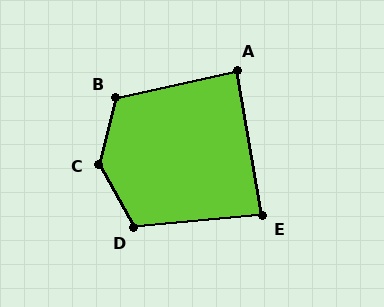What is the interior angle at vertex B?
Approximately 117 degrees (obtuse).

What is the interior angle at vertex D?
Approximately 114 degrees (obtuse).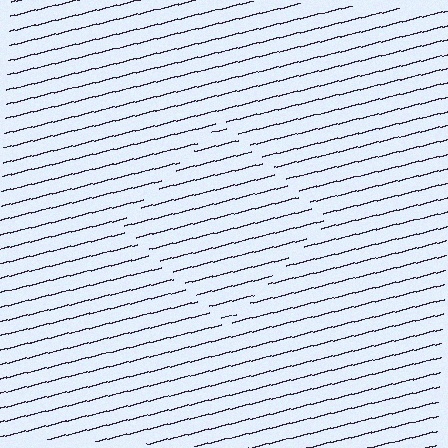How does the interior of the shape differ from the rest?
The interior of the shape contains the same grating, shifted by half a period — the contour is defined by the phase discontinuity where line-ends from the inner and outer gratings abut.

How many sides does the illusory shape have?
4 sides — the line-ends trace a square.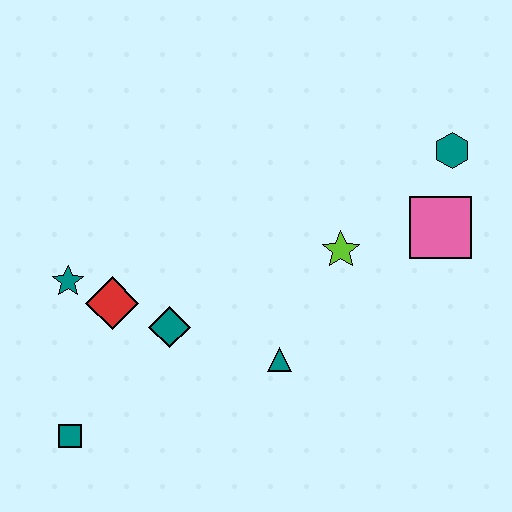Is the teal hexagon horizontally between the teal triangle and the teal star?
No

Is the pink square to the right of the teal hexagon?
No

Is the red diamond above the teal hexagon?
No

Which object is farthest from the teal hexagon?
The teal square is farthest from the teal hexagon.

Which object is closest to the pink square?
The teal hexagon is closest to the pink square.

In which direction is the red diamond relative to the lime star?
The red diamond is to the left of the lime star.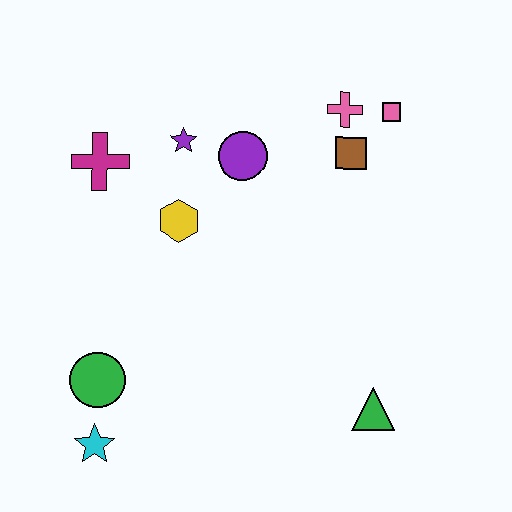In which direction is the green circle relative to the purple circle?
The green circle is below the purple circle.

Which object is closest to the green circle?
The cyan star is closest to the green circle.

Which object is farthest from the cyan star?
The pink square is farthest from the cyan star.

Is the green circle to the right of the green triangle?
No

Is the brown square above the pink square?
No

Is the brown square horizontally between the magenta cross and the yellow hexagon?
No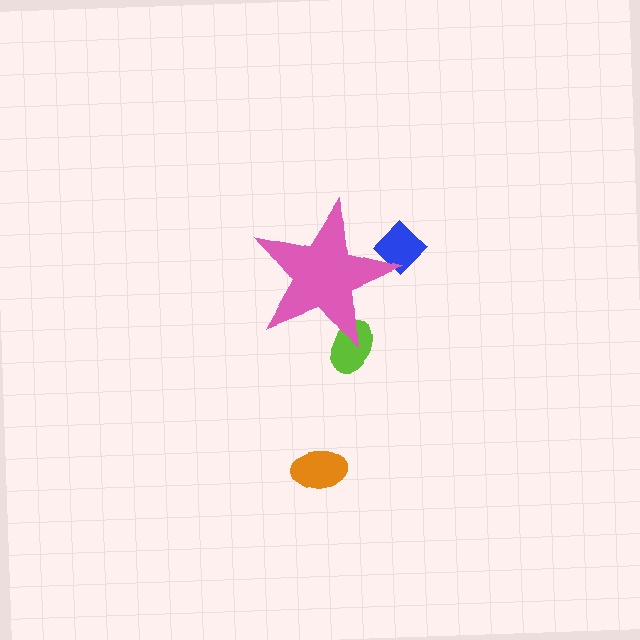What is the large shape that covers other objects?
A pink star.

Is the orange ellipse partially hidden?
No, the orange ellipse is fully visible.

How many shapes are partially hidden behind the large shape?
2 shapes are partially hidden.